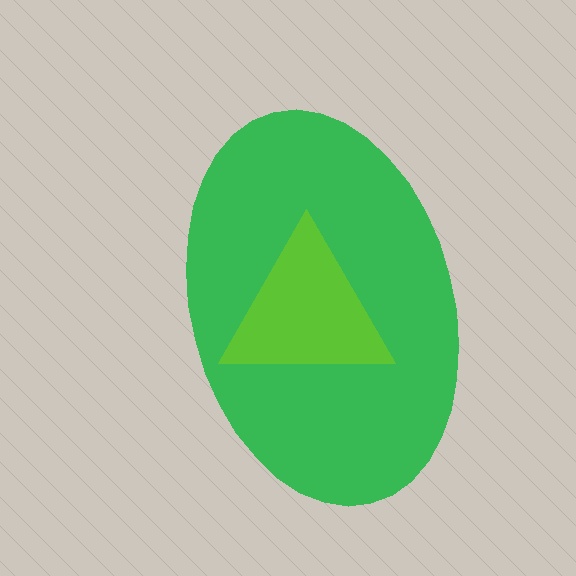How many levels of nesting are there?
2.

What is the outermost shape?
The green ellipse.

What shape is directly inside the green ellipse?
The lime triangle.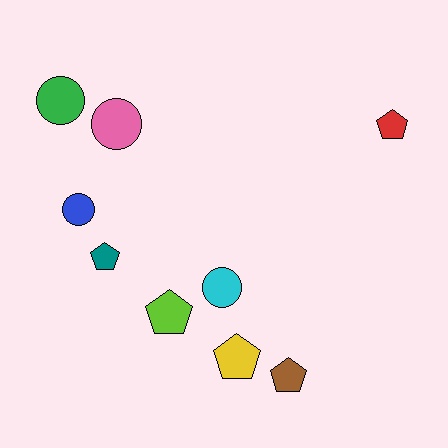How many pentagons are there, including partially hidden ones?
There are 5 pentagons.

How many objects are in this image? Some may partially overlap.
There are 9 objects.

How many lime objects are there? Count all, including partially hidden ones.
There is 1 lime object.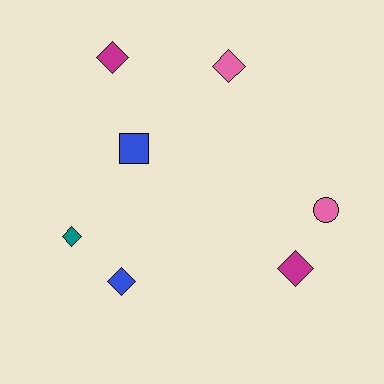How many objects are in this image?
There are 7 objects.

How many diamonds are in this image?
There are 5 diamonds.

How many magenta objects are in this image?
There are 2 magenta objects.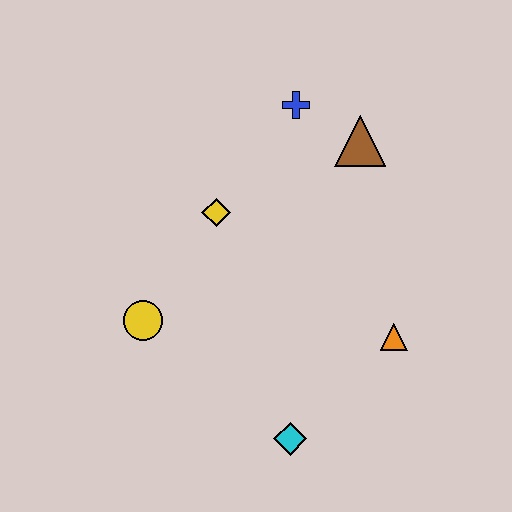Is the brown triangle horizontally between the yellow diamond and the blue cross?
No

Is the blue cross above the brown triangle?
Yes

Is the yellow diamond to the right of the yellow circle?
Yes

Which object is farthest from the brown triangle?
The cyan diamond is farthest from the brown triangle.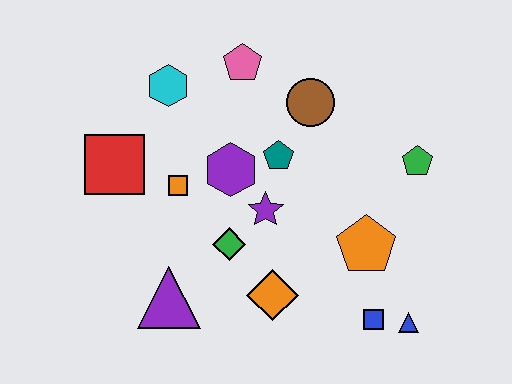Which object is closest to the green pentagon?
The orange pentagon is closest to the green pentagon.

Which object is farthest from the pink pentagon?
The blue triangle is farthest from the pink pentagon.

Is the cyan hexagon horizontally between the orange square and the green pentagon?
No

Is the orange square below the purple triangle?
No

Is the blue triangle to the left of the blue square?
No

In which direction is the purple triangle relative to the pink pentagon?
The purple triangle is below the pink pentagon.